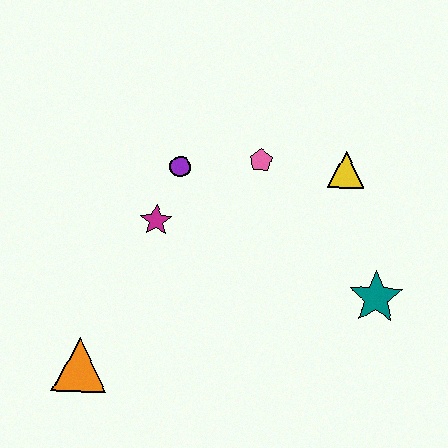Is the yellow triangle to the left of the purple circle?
No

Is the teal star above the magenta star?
No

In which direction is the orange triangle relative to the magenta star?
The orange triangle is below the magenta star.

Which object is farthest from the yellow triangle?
The orange triangle is farthest from the yellow triangle.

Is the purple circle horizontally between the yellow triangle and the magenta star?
Yes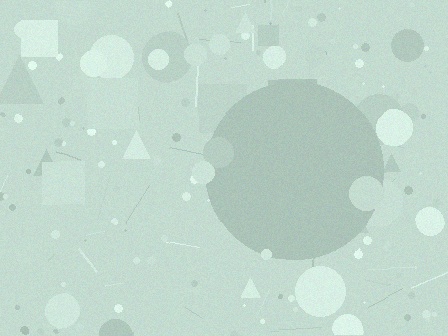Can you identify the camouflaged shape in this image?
The camouflaged shape is a circle.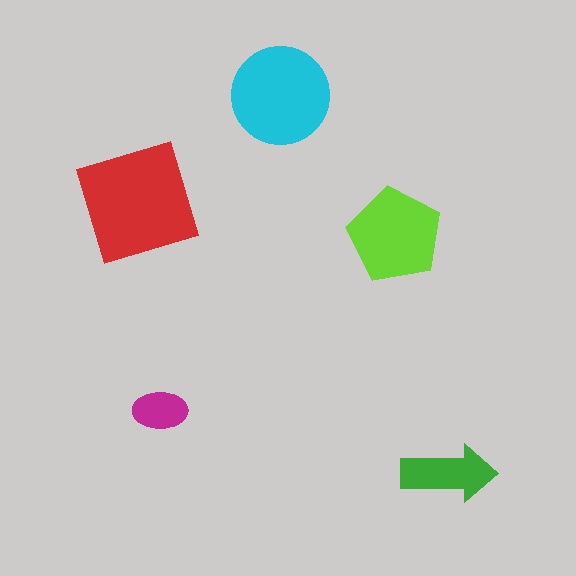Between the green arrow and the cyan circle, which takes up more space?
The cyan circle.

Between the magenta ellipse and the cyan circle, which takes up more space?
The cyan circle.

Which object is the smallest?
The magenta ellipse.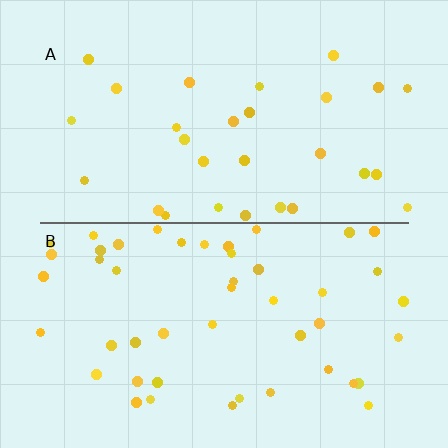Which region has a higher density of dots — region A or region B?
B (the bottom).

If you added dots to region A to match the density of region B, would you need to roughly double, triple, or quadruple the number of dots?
Approximately double.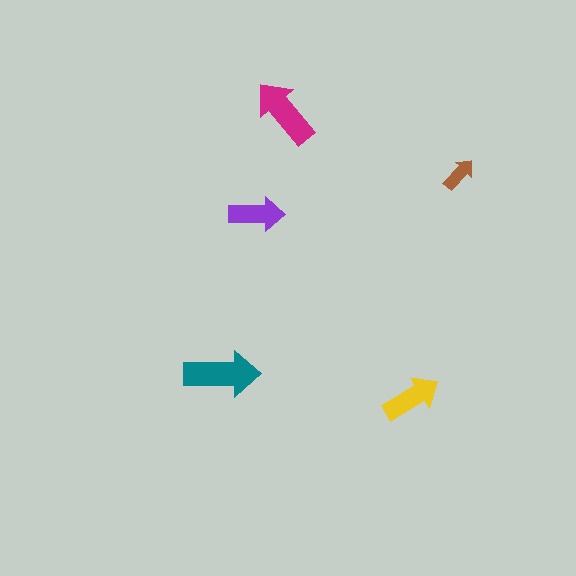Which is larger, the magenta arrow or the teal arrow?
The teal one.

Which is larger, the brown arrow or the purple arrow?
The purple one.